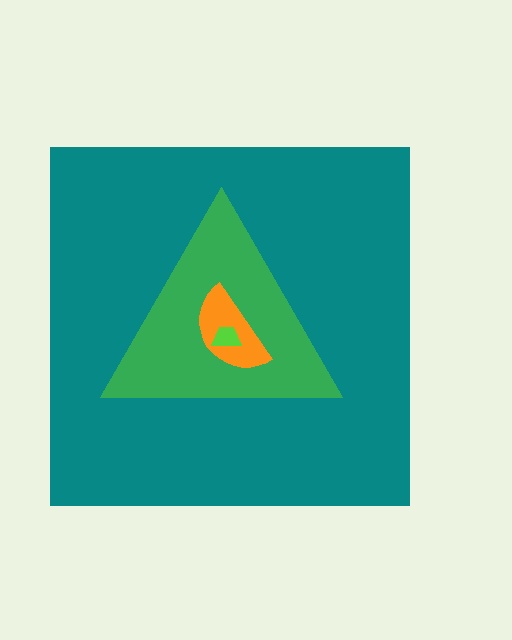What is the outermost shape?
The teal square.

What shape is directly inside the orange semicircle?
The lime trapezoid.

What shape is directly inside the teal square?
The green triangle.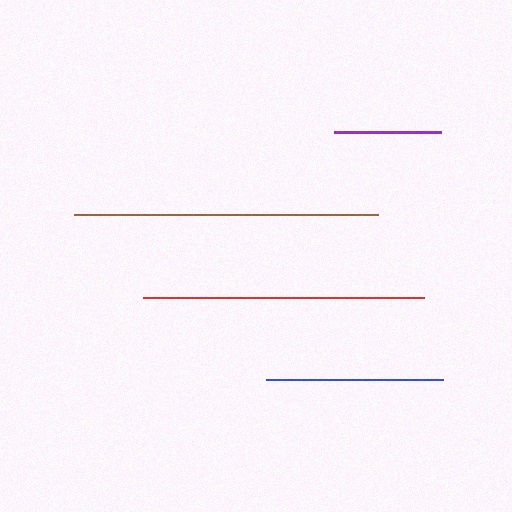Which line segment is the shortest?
The purple line is the shortest at approximately 107 pixels.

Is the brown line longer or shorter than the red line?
The brown line is longer than the red line.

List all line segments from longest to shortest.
From longest to shortest: brown, red, blue, purple.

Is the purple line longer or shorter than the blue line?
The blue line is longer than the purple line.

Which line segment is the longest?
The brown line is the longest at approximately 303 pixels.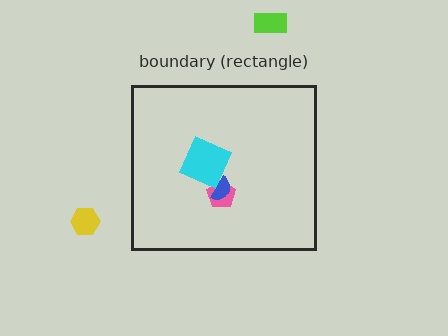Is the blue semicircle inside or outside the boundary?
Inside.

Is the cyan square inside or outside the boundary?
Inside.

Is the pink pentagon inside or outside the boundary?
Inside.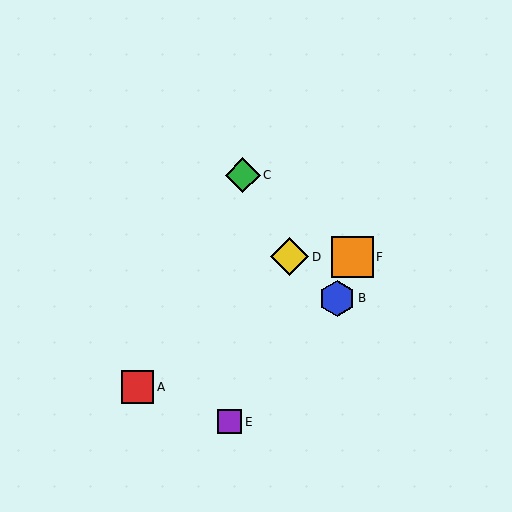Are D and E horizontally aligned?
No, D is at y≈257 and E is at y≈422.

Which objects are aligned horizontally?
Objects D, F are aligned horizontally.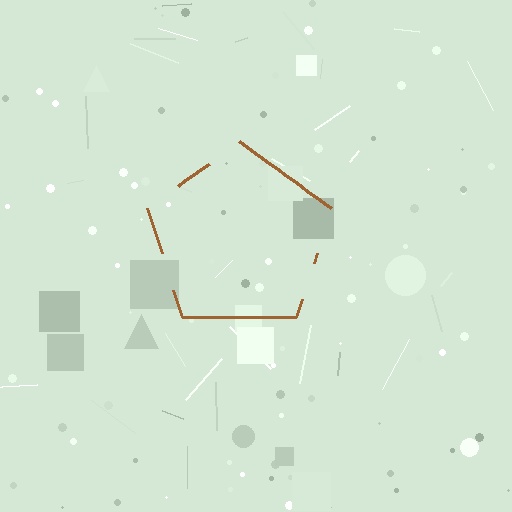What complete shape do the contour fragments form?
The contour fragments form a pentagon.